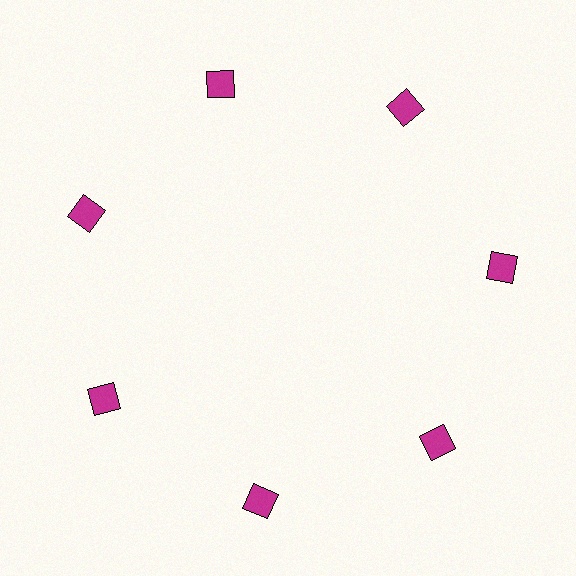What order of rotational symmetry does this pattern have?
This pattern has 7-fold rotational symmetry.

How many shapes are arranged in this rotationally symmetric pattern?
There are 7 shapes, arranged in 7 groups of 1.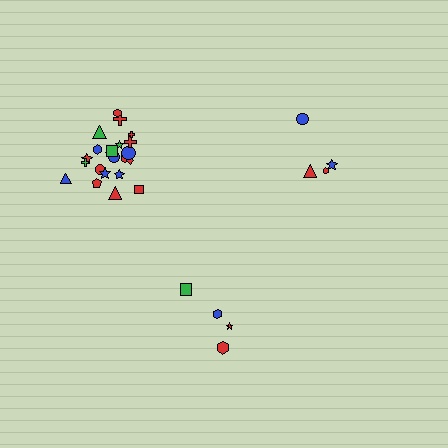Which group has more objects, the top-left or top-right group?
The top-left group.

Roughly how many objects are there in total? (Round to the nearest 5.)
Roughly 30 objects in total.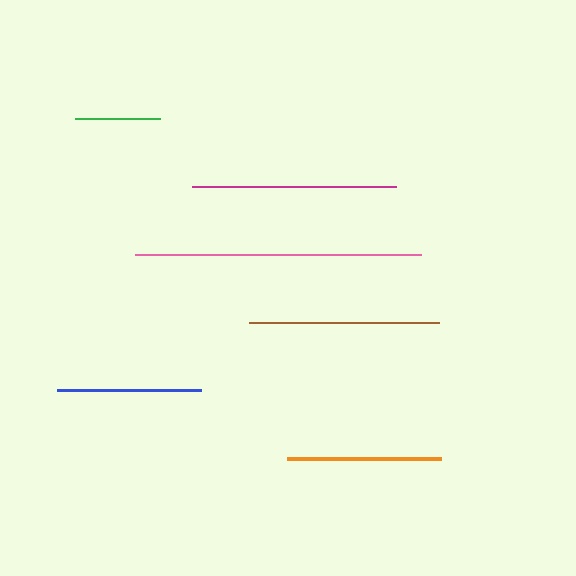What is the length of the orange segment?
The orange segment is approximately 154 pixels long.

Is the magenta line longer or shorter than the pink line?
The pink line is longer than the magenta line.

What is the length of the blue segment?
The blue segment is approximately 144 pixels long.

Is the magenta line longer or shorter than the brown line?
The magenta line is longer than the brown line.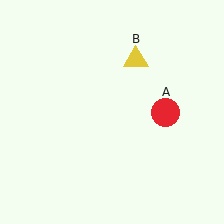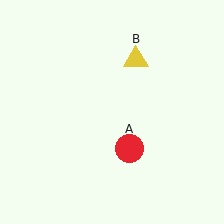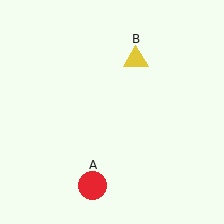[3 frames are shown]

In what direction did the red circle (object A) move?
The red circle (object A) moved down and to the left.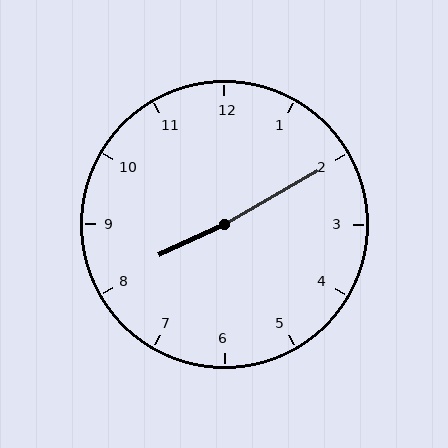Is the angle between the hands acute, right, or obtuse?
It is obtuse.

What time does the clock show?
8:10.